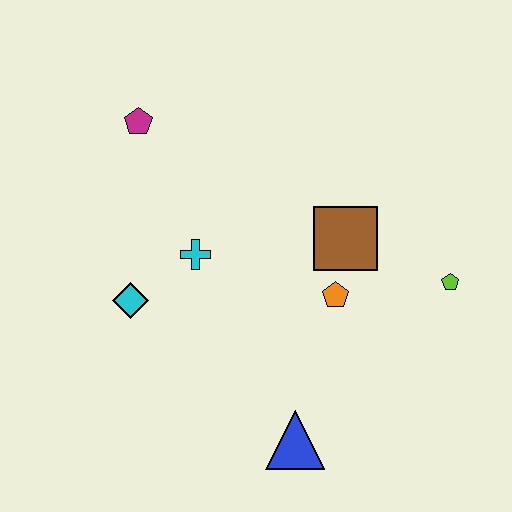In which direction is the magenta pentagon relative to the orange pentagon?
The magenta pentagon is to the left of the orange pentagon.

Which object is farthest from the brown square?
The magenta pentagon is farthest from the brown square.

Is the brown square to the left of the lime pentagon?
Yes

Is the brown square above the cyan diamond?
Yes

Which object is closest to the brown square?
The orange pentagon is closest to the brown square.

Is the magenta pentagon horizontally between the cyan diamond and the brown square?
Yes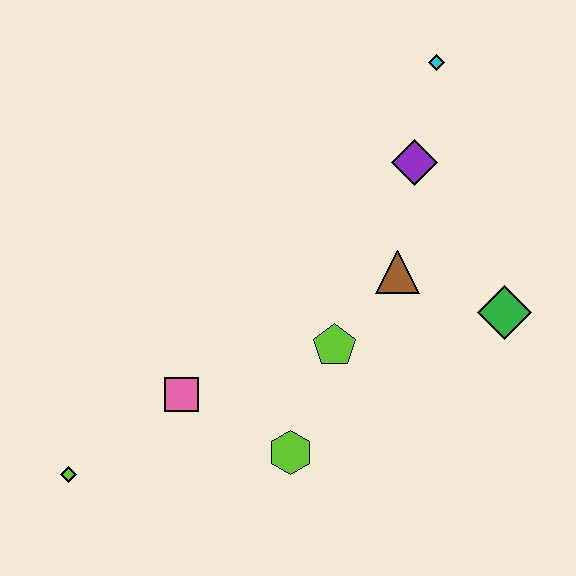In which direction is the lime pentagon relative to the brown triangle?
The lime pentagon is below the brown triangle.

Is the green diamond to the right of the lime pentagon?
Yes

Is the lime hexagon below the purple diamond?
Yes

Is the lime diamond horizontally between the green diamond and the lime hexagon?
No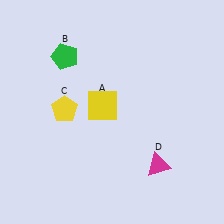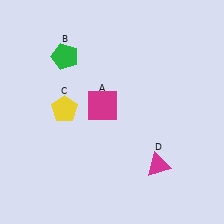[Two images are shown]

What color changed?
The square (A) changed from yellow in Image 1 to magenta in Image 2.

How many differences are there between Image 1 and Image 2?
There is 1 difference between the two images.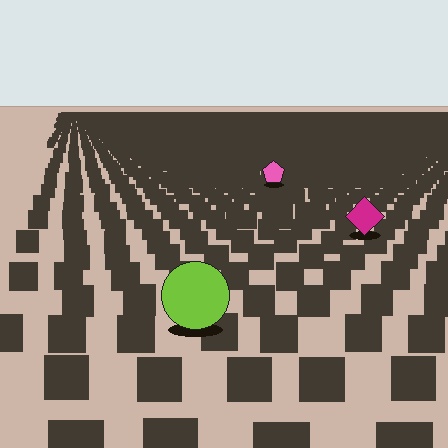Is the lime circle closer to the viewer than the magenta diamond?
Yes. The lime circle is closer — you can tell from the texture gradient: the ground texture is coarser near it.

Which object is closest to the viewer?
The lime circle is closest. The texture marks near it are larger and more spread out.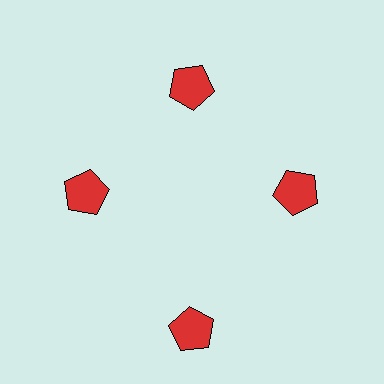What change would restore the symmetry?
The symmetry would be restored by moving it inward, back onto the ring so that all 4 pentagons sit at equal angles and equal distance from the center.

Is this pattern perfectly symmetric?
No. The 4 red pentagons are arranged in a ring, but one element near the 6 o'clock position is pushed outward from the center, breaking the 4-fold rotational symmetry.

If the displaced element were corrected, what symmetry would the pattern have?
It would have 4-fold rotational symmetry — the pattern would map onto itself every 90 degrees.